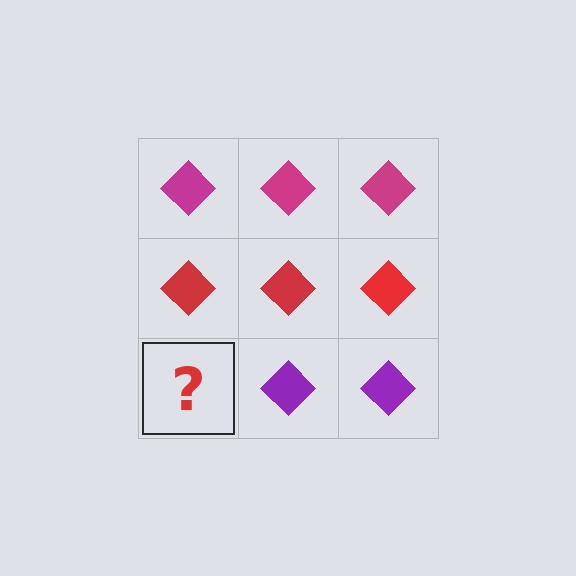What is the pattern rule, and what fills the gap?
The rule is that each row has a consistent color. The gap should be filled with a purple diamond.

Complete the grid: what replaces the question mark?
The question mark should be replaced with a purple diamond.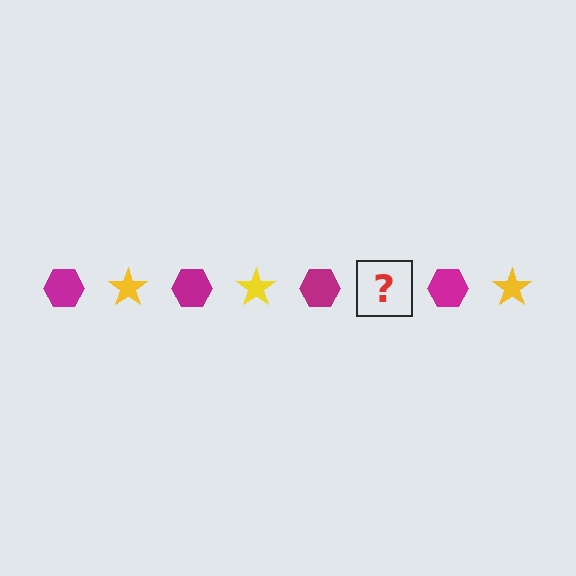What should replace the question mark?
The question mark should be replaced with a yellow star.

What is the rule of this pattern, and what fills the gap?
The rule is that the pattern alternates between magenta hexagon and yellow star. The gap should be filled with a yellow star.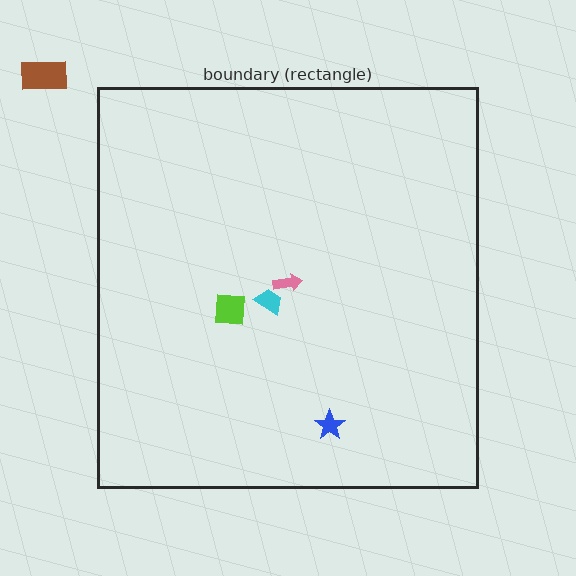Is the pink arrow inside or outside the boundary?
Inside.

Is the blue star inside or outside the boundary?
Inside.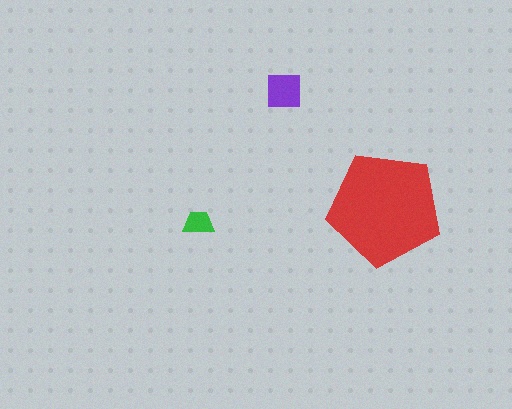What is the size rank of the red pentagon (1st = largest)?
1st.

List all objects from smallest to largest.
The green trapezoid, the purple square, the red pentagon.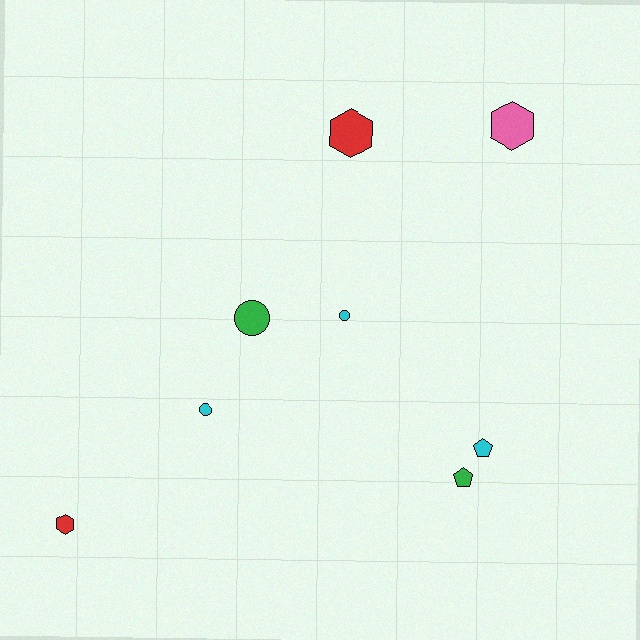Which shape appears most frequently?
Circle, with 3 objects.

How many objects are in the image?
There are 8 objects.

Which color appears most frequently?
Cyan, with 3 objects.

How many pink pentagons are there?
There are no pink pentagons.